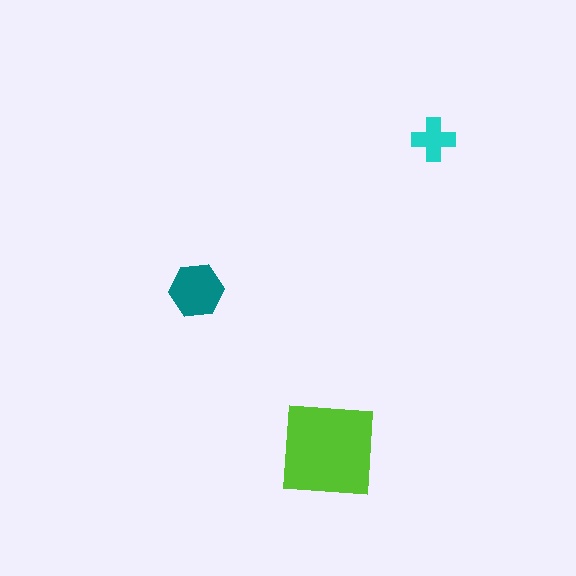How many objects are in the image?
There are 3 objects in the image.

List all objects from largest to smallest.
The lime square, the teal hexagon, the cyan cross.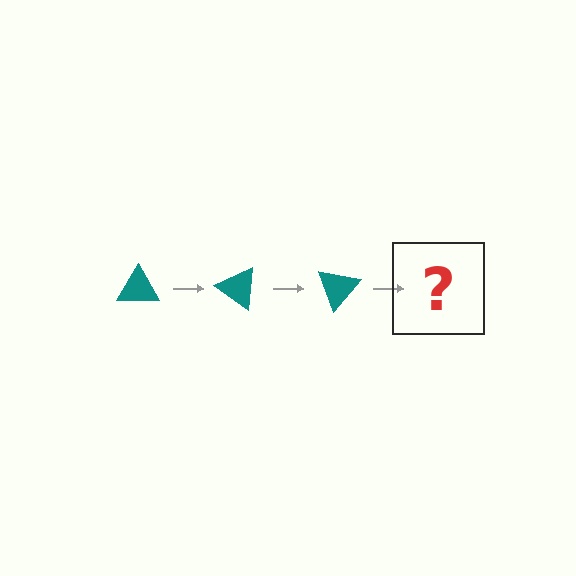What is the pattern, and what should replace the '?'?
The pattern is that the triangle rotates 35 degrees each step. The '?' should be a teal triangle rotated 105 degrees.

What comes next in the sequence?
The next element should be a teal triangle rotated 105 degrees.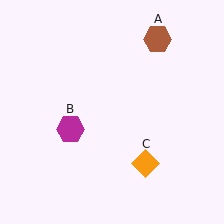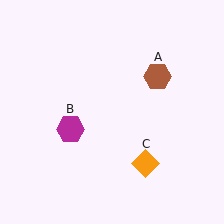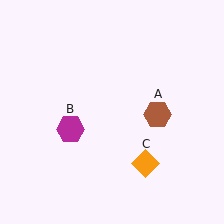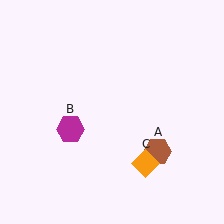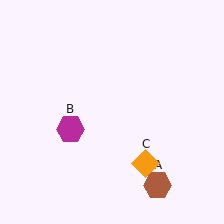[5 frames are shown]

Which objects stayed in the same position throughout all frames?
Magenta hexagon (object B) and orange diamond (object C) remained stationary.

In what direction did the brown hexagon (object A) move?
The brown hexagon (object A) moved down.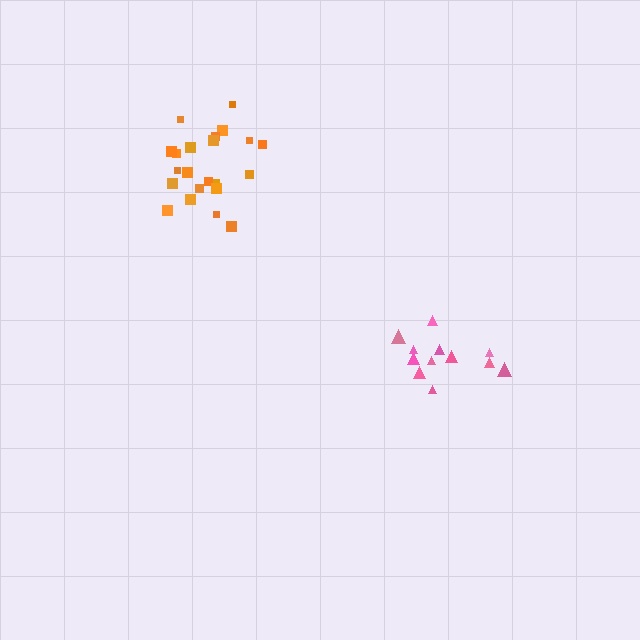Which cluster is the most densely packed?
Orange.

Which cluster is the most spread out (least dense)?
Pink.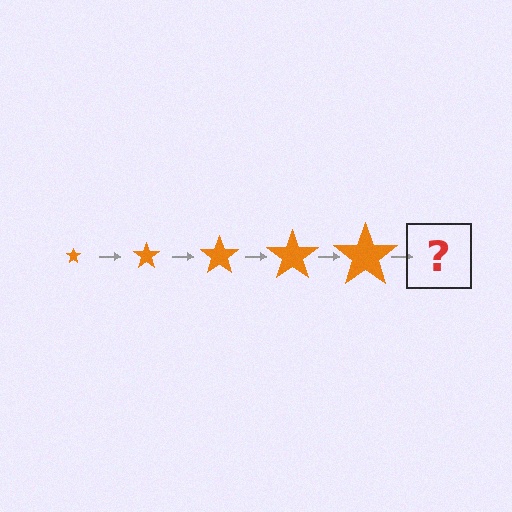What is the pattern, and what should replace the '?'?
The pattern is that the star gets progressively larger each step. The '?' should be an orange star, larger than the previous one.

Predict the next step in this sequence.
The next step is an orange star, larger than the previous one.